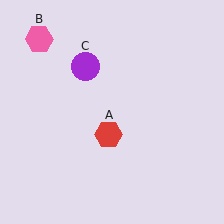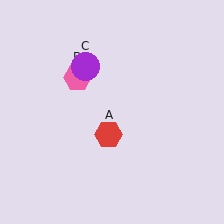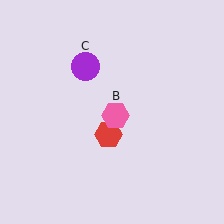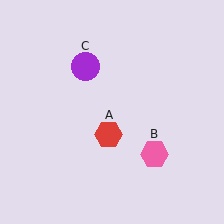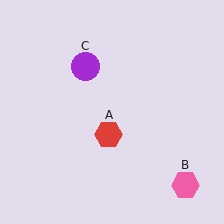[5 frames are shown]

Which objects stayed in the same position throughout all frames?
Red hexagon (object A) and purple circle (object C) remained stationary.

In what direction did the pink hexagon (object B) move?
The pink hexagon (object B) moved down and to the right.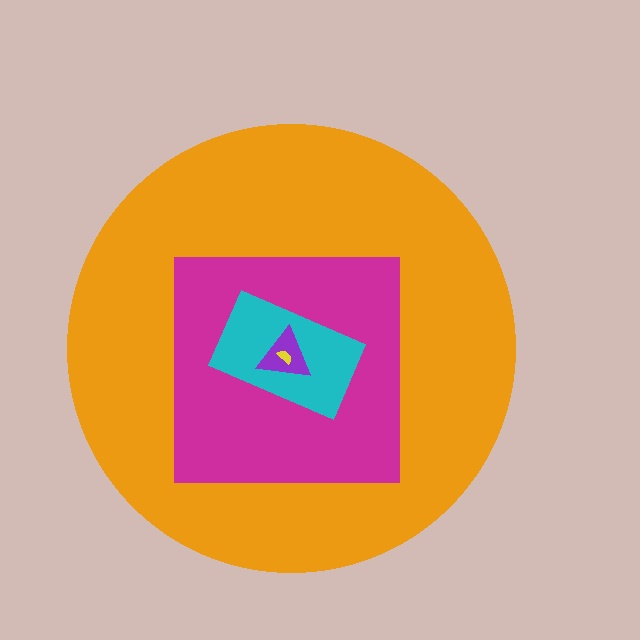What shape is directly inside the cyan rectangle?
The purple triangle.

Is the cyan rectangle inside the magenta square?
Yes.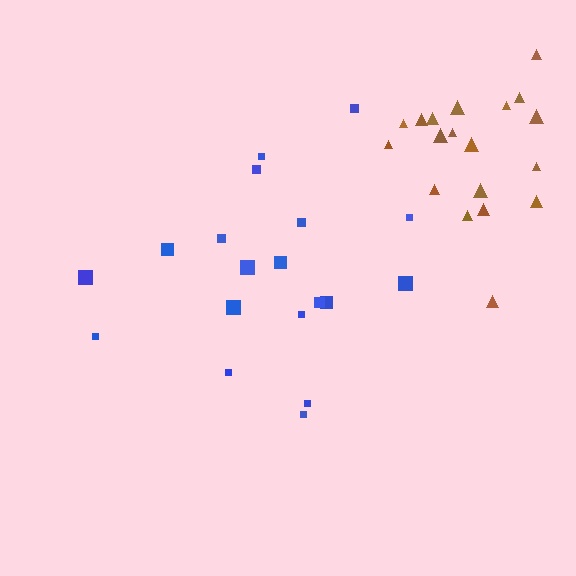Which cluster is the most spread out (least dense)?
Blue.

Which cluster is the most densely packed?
Brown.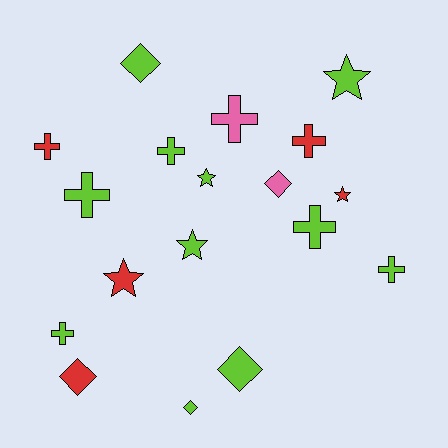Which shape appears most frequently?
Cross, with 8 objects.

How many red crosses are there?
There are 2 red crosses.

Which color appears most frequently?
Lime, with 11 objects.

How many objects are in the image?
There are 18 objects.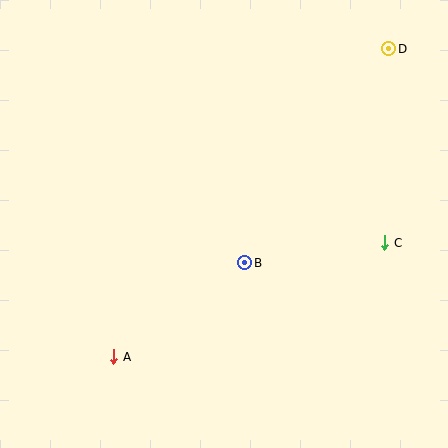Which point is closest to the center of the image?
Point B at (245, 263) is closest to the center.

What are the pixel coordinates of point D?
Point D is at (389, 49).